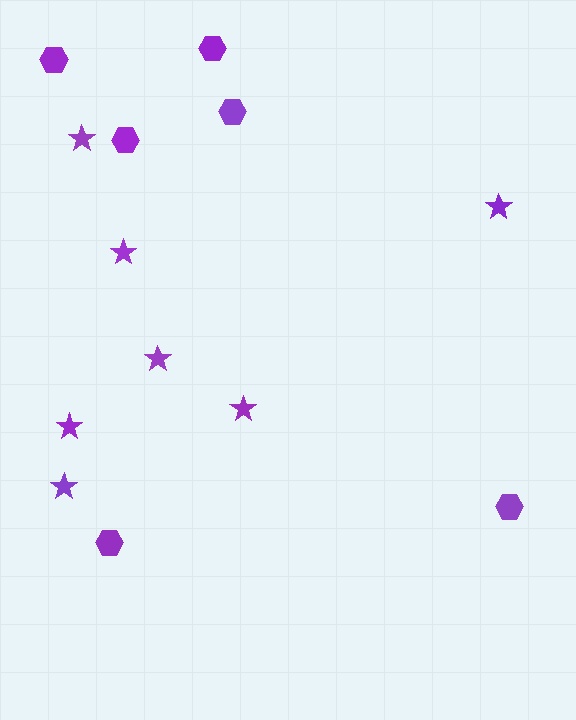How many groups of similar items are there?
There are 2 groups: one group of stars (7) and one group of hexagons (6).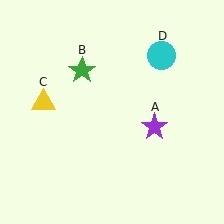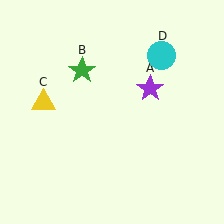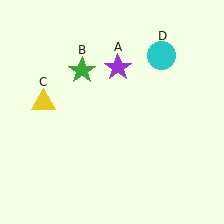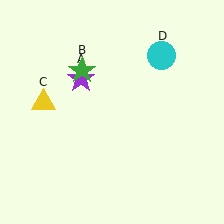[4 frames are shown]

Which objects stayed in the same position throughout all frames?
Green star (object B) and yellow triangle (object C) and cyan circle (object D) remained stationary.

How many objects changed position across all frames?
1 object changed position: purple star (object A).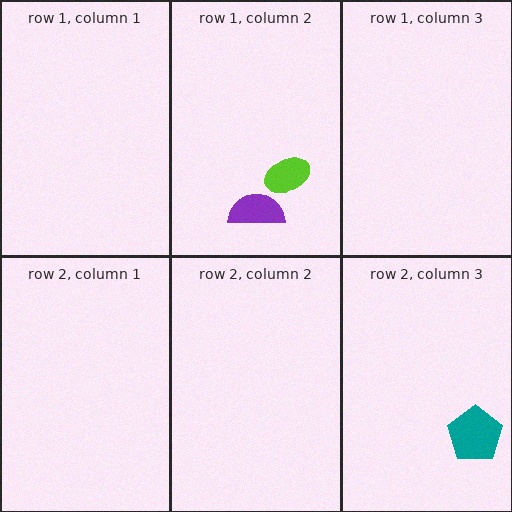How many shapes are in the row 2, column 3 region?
1.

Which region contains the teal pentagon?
The row 2, column 3 region.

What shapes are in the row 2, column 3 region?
The teal pentagon.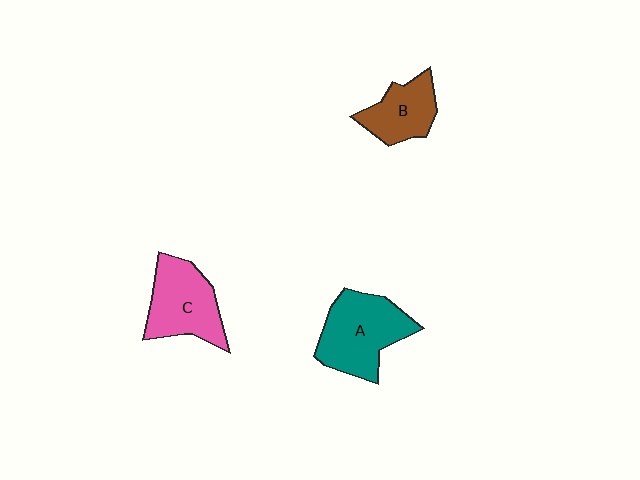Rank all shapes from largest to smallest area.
From largest to smallest: A (teal), C (pink), B (brown).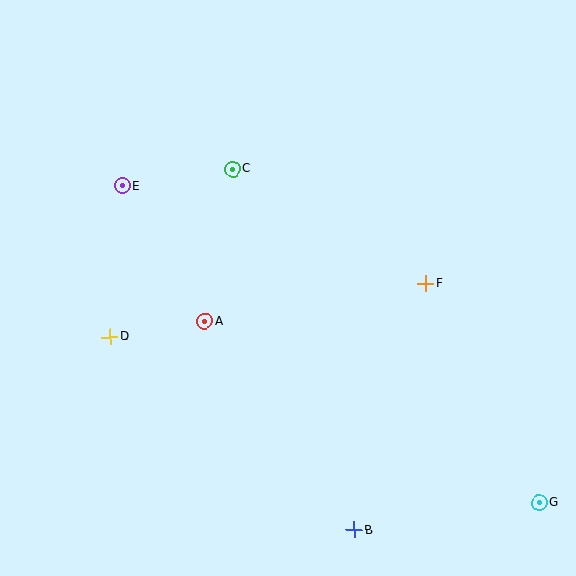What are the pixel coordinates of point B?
Point B is at (354, 530).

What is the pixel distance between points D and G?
The distance between D and G is 460 pixels.